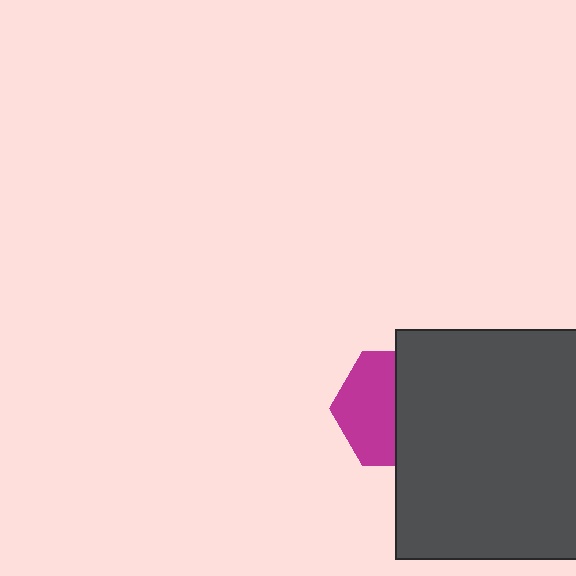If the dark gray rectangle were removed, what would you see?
You would see the complete magenta hexagon.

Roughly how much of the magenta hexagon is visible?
About half of it is visible (roughly 50%).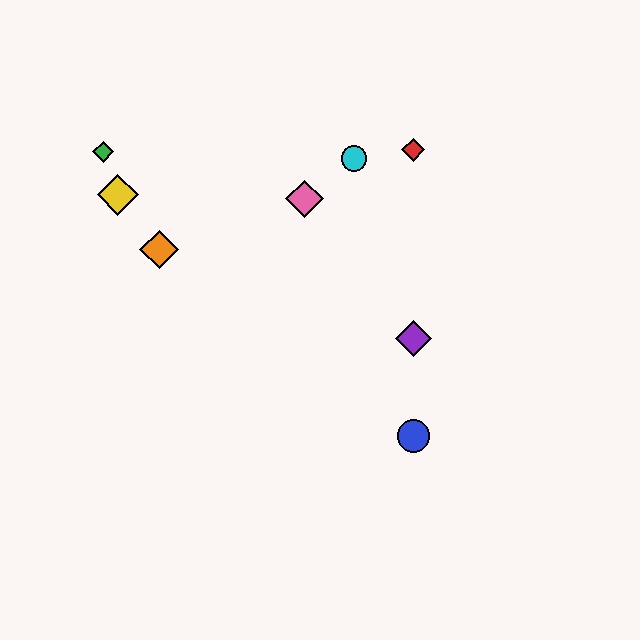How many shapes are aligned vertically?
3 shapes (the red diamond, the blue circle, the purple diamond) are aligned vertically.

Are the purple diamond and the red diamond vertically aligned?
Yes, both are at x≈413.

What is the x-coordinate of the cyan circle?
The cyan circle is at x≈354.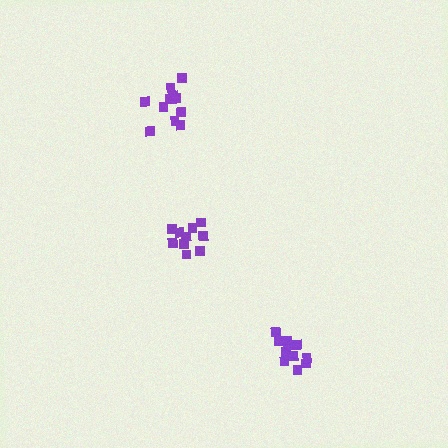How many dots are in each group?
Group 1: 10 dots, Group 2: 11 dots, Group 3: 12 dots (33 total).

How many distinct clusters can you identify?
There are 3 distinct clusters.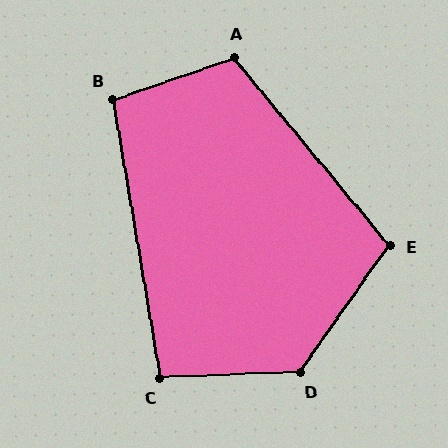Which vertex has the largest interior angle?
D, at approximately 127 degrees.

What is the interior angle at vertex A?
Approximately 111 degrees (obtuse).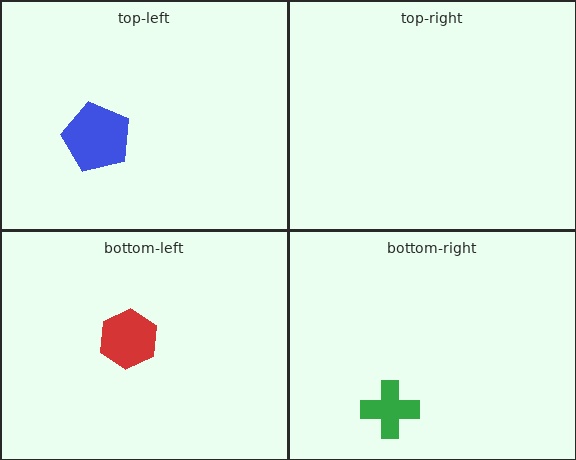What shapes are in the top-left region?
The blue pentagon.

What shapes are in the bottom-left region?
The red hexagon.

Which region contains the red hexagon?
The bottom-left region.